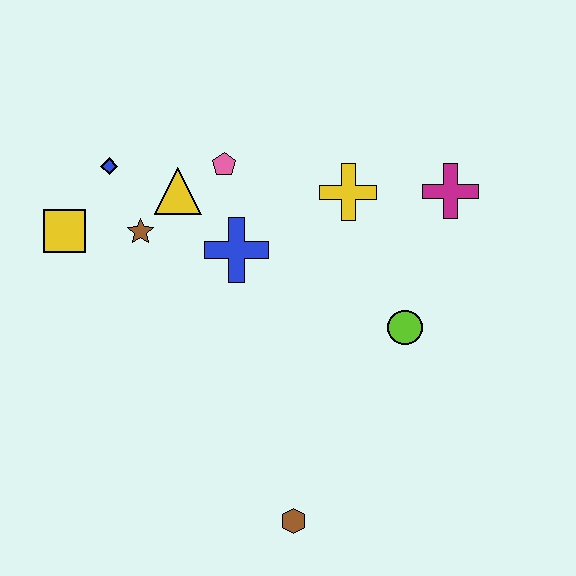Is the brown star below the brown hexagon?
No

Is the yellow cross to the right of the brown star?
Yes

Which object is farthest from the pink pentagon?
The brown hexagon is farthest from the pink pentagon.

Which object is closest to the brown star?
The yellow triangle is closest to the brown star.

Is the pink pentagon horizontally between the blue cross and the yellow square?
Yes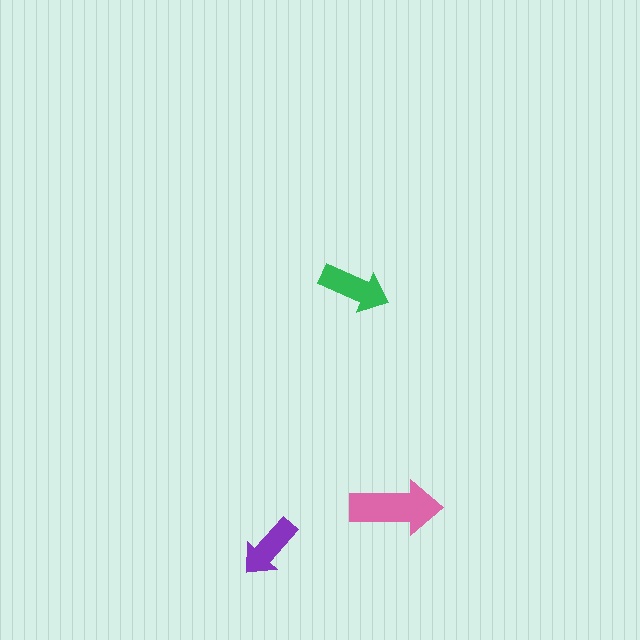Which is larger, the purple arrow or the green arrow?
The green one.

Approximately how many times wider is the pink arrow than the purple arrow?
About 1.5 times wider.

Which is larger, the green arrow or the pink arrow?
The pink one.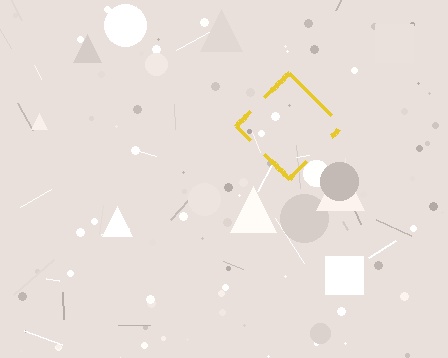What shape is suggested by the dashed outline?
The dashed outline suggests a diamond.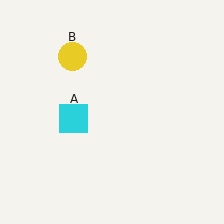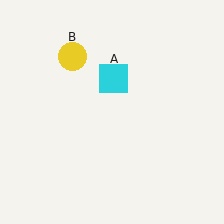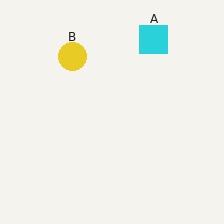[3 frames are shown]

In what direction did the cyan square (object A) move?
The cyan square (object A) moved up and to the right.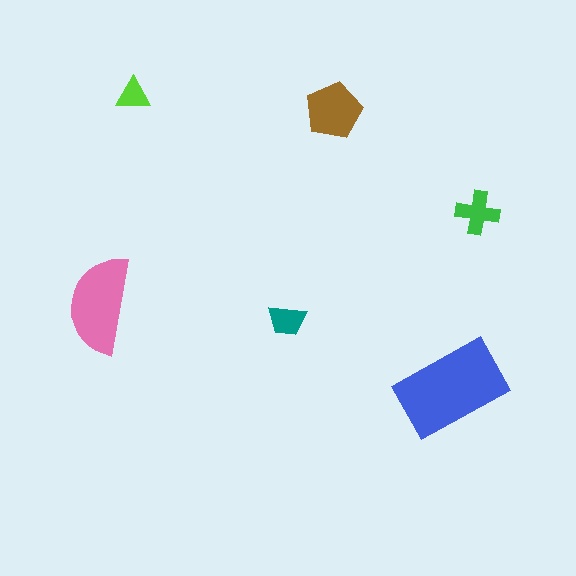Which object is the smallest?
The lime triangle.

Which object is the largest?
The blue rectangle.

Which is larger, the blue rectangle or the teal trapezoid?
The blue rectangle.